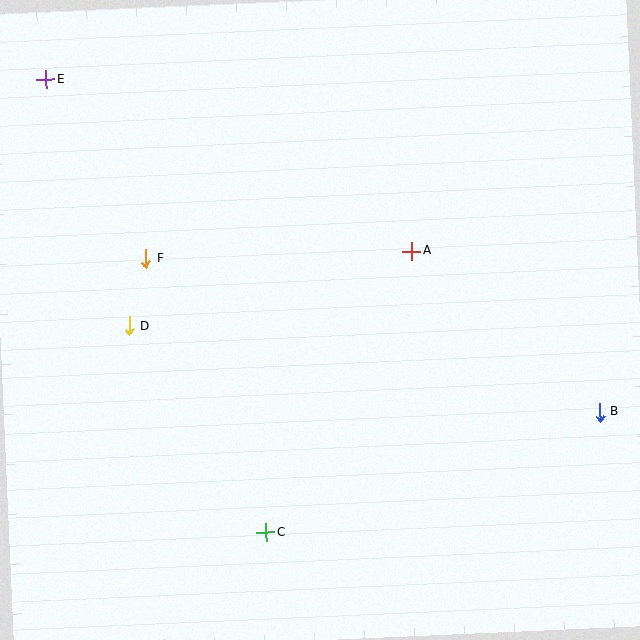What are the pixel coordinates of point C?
Point C is at (266, 533).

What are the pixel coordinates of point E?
Point E is at (46, 80).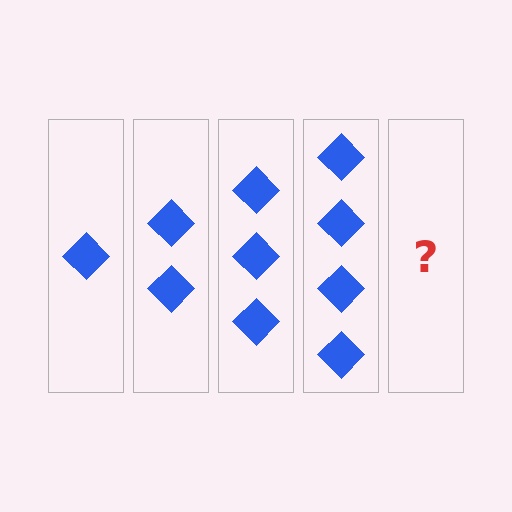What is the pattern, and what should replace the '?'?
The pattern is that each step adds one more diamond. The '?' should be 5 diamonds.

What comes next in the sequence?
The next element should be 5 diamonds.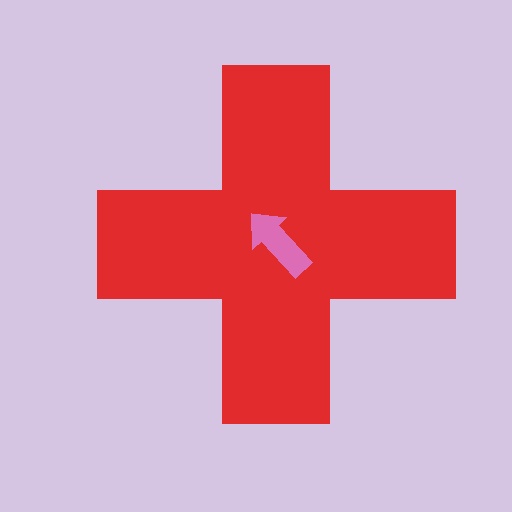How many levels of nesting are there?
2.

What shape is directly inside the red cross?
The pink arrow.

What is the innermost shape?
The pink arrow.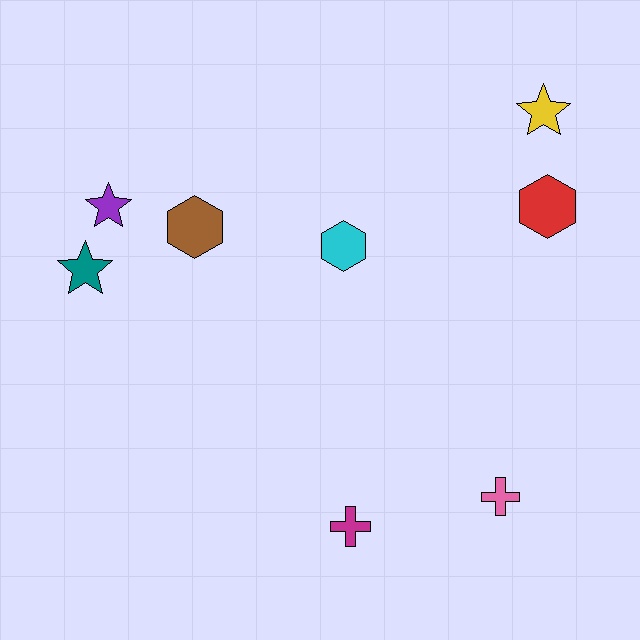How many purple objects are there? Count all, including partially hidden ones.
There is 1 purple object.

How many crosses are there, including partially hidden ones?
There are 2 crosses.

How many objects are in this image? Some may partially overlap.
There are 8 objects.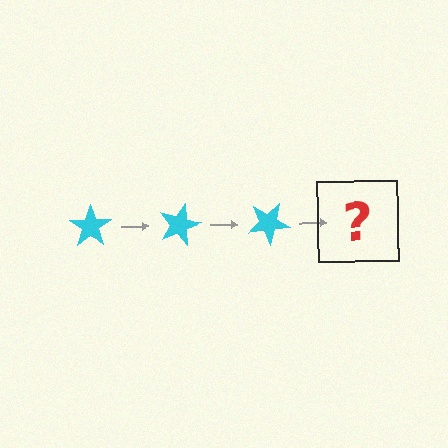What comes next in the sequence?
The next element should be a cyan star rotated 45 degrees.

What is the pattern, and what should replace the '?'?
The pattern is that the star rotates 15 degrees each step. The '?' should be a cyan star rotated 45 degrees.